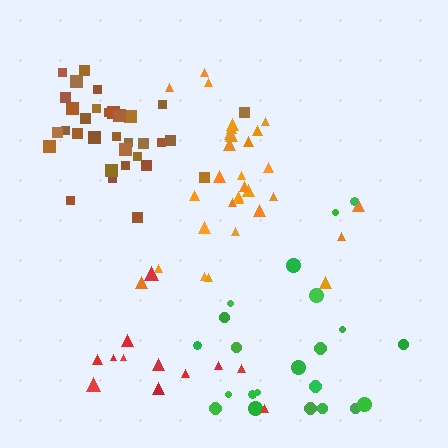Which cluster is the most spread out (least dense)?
Green.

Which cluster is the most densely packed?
Brown.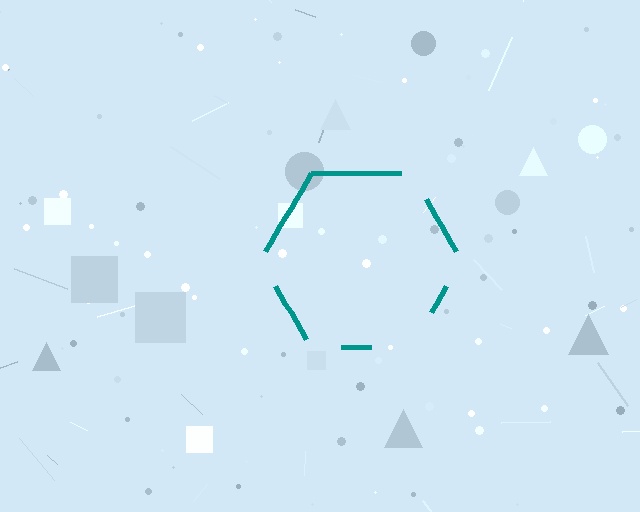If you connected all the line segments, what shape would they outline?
They would outline a hexagon.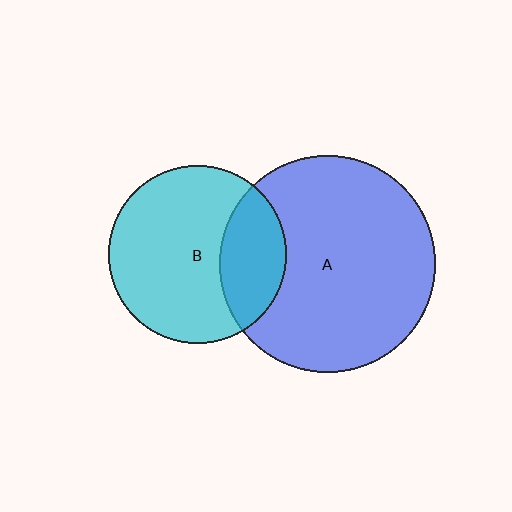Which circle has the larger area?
Circle A (blue).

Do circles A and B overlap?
Yes.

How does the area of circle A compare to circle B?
Approximately 1.5 times.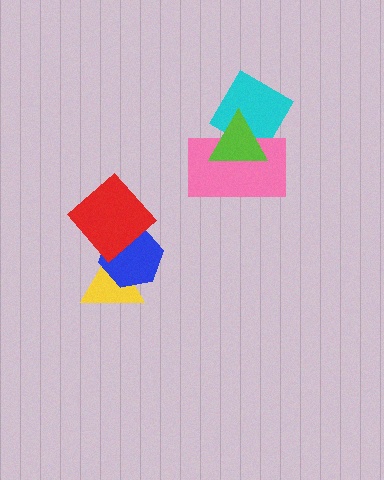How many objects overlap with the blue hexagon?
2 objects overlap with the blue hexagon.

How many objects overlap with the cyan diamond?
2 objects overlap with the cyan diamond.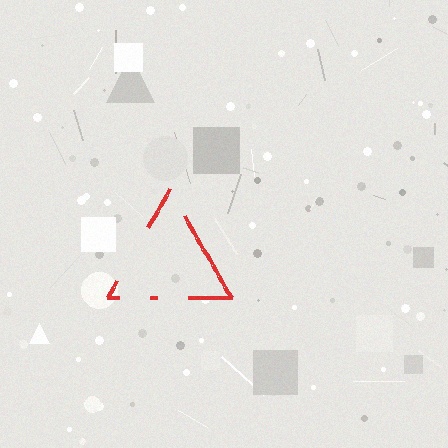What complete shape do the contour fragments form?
The contour fragments form a triangle.